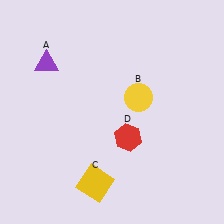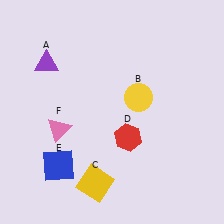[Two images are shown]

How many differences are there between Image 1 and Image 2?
There are 2 differences between the two images.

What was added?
A blue square (E), a pink triangle (F) were added in Image 2.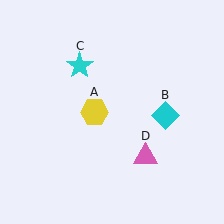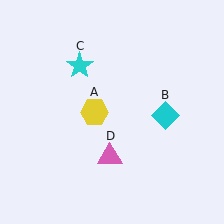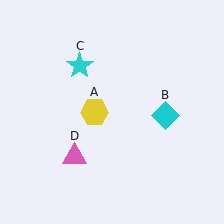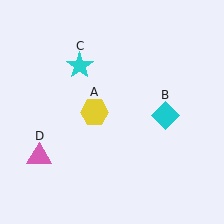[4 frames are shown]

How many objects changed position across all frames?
1 object changed position: pink triangle (object D).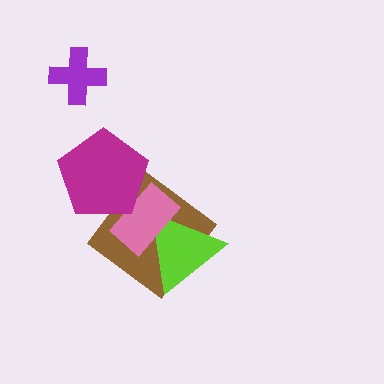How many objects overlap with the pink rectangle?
3 objects overlap with the pink rectangle.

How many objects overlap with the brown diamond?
3 objects overlap with the brown diamond.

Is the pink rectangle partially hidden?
Yes, it is partially covered by another shape.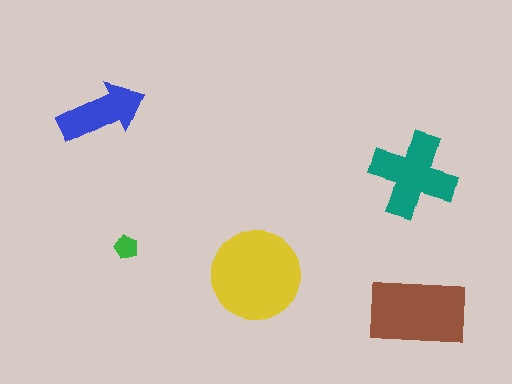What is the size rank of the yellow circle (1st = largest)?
1st.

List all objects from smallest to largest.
The green pentagon, the blue arrow, the teal cross, the brown rectangle, the yellow circle.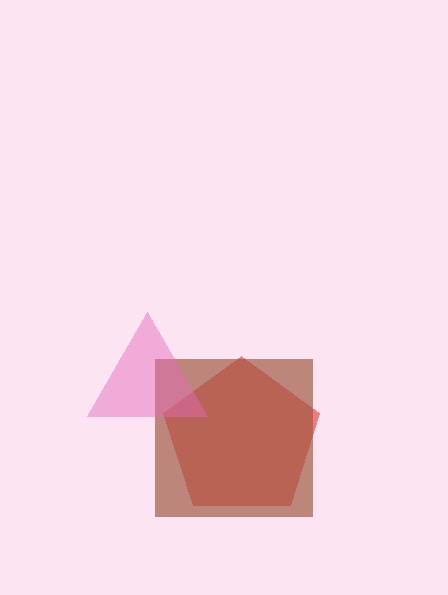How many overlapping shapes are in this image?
There are 3 overlapping shapes in the image.